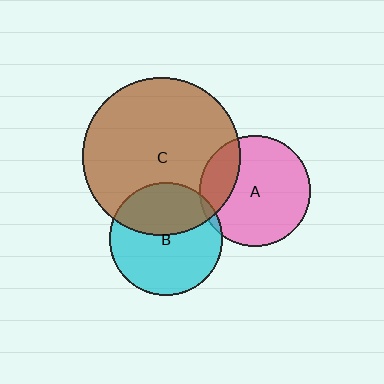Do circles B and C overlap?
Yes.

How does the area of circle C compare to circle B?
Approximately 2.0 times.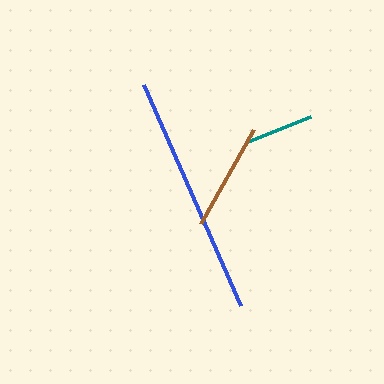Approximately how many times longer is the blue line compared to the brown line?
The blue line is approximately 2.2 times the length of the brown line.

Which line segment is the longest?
The blue line is the longest at approximately 241 pixels.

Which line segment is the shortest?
The teal line is the shortest at approximately 67 pixels.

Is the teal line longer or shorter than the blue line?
The blue line is longer than the teal line.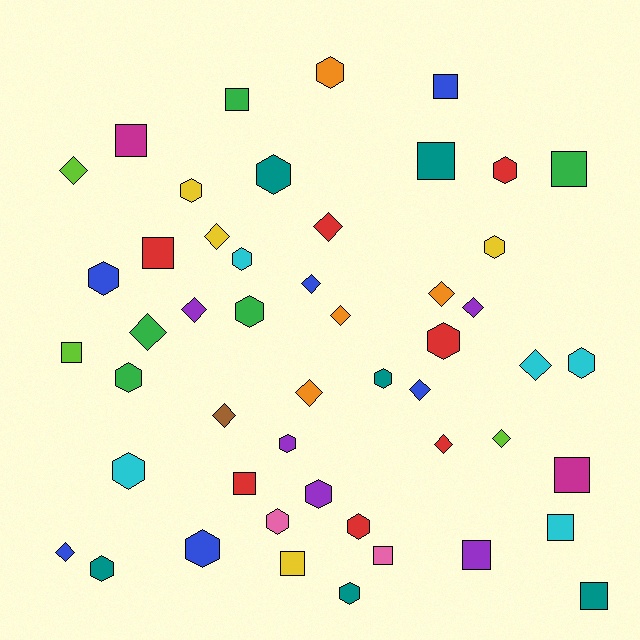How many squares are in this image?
There are 14 squares.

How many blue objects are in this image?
There are 6 blue objects.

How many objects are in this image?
There are 50 objects.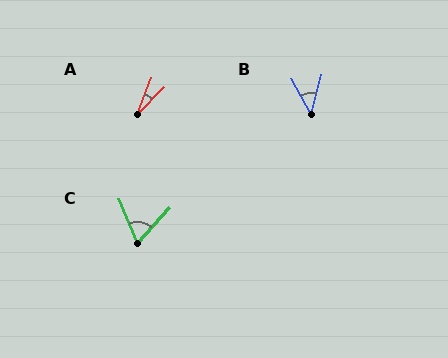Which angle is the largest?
C, at approximately 64 degrees.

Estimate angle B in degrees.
Approximately 43 degrees.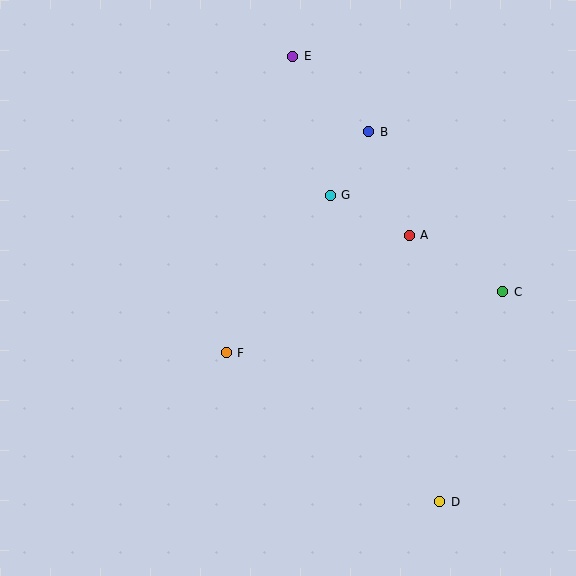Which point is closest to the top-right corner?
Point B is closest to the top-right corner.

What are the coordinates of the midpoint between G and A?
The midpoint between G and A is at (370, 215).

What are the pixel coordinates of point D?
Point D is at (440, 502).